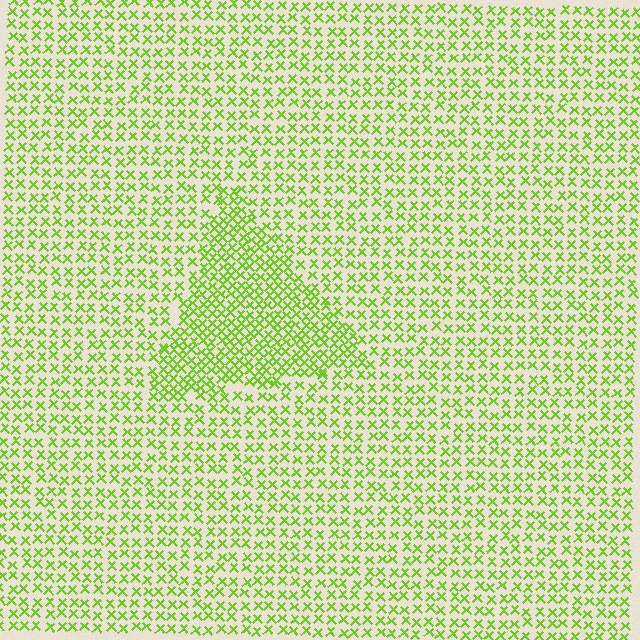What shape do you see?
I see a triangle.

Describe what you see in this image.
The image contains small lime elements arranged at two different densities. A triangle-shaped region is visible where the elements are more densely packed than the surrounding area.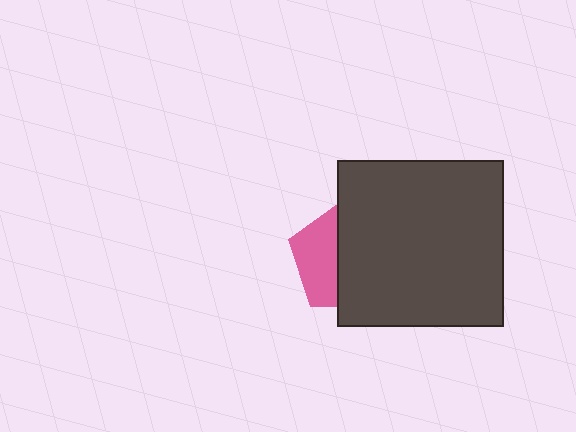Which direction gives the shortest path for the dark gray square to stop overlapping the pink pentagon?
Moving right gives the shortest separation.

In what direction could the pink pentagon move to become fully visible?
The pink pentagon could move left. That would shift it out from behind the dark gray square entirely.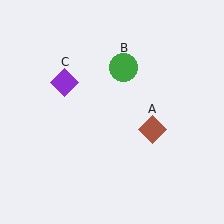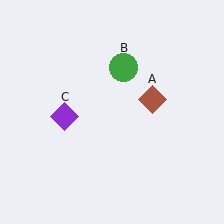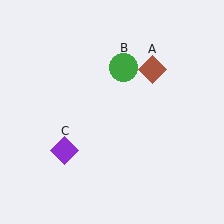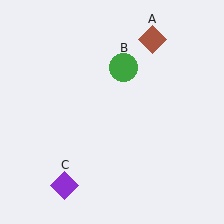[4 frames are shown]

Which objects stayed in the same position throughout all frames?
Green circle (object B) remained stationary.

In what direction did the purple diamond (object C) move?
The purple diamond (object C) moved down.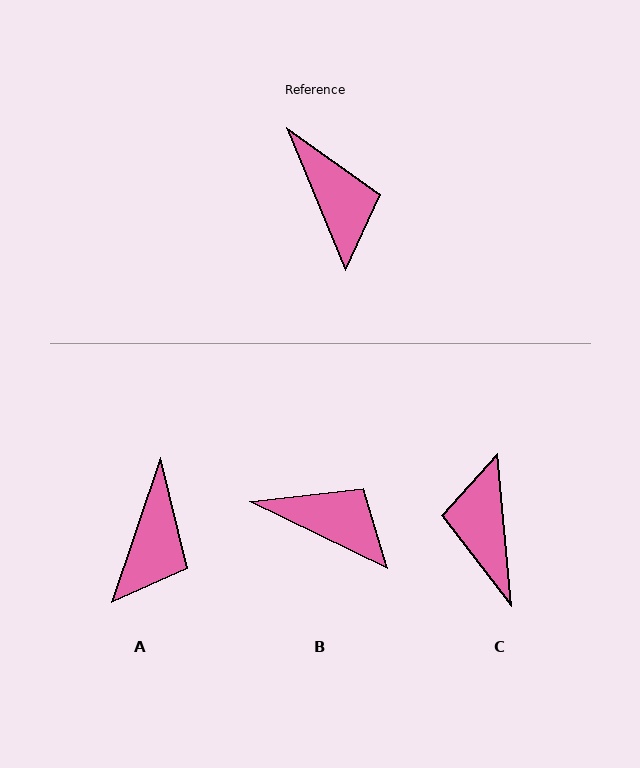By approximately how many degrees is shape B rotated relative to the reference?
Approximately 42 degrees counter-clockwise.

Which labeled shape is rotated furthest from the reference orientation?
C, about 163 degrees away.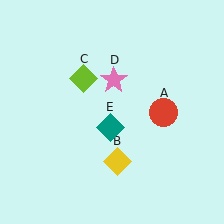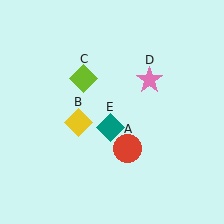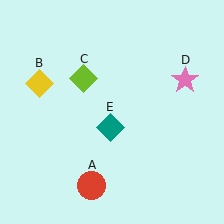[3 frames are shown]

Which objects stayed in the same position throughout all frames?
Lime diamond (object C) and teal diamond (object E) remained stationary.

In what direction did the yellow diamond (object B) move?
The yellow diamond (object B) moved up and to the left.